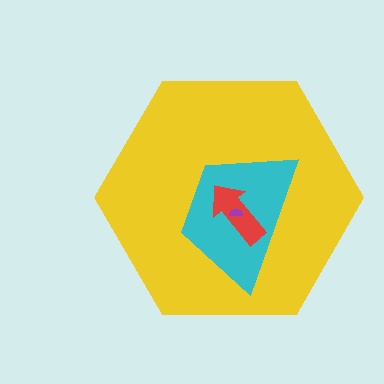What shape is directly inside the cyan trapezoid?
The red arrow.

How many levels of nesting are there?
4.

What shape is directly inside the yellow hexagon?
The cyan trapezoid.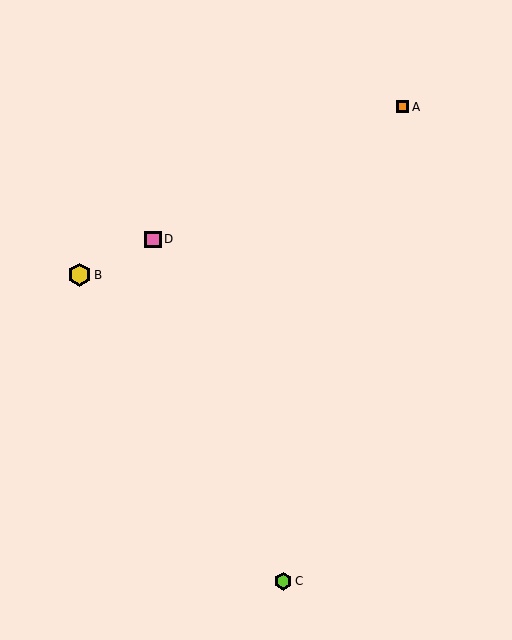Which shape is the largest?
The yellow hexagon (labeled B) is the largest.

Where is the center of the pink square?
The center of the pink square is at (153, 239).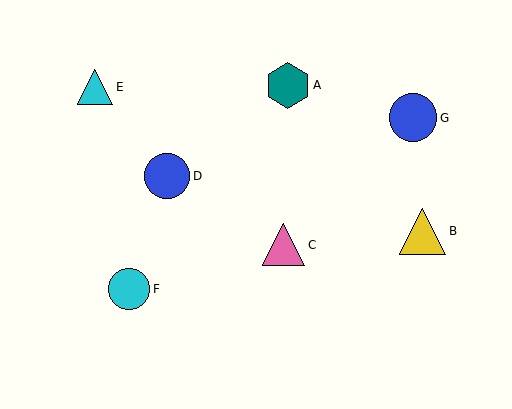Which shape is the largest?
The blue circle (labeled G) is the largest.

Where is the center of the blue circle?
The center of the blue circle is at (413, 118).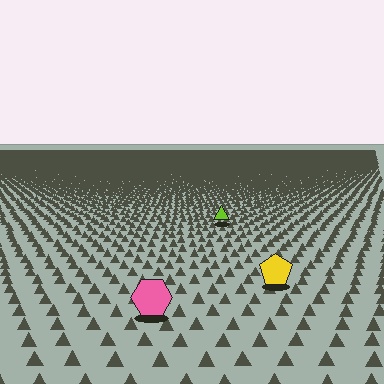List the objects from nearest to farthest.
From nearest to farthest: the pink hexagon, the yellow pentagon, the lime triangle.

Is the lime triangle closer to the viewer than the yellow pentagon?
No. The yellow pentagon is closer — you can tell from the texture gradient: the ground texture is coarser near it.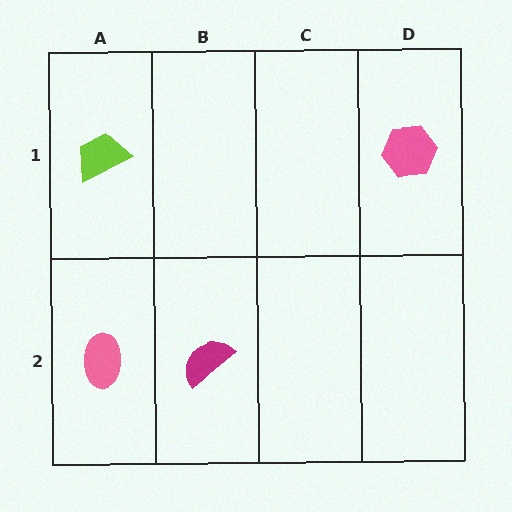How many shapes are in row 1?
2 shapes.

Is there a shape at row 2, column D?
No, that cell is empty.